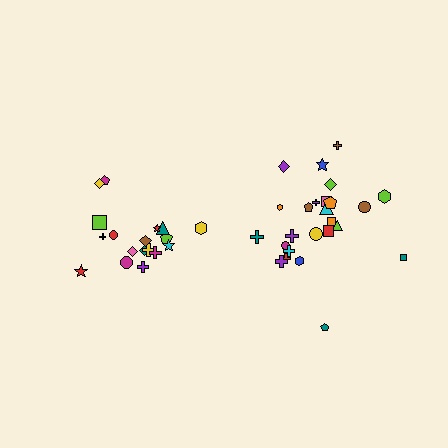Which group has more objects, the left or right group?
The right group.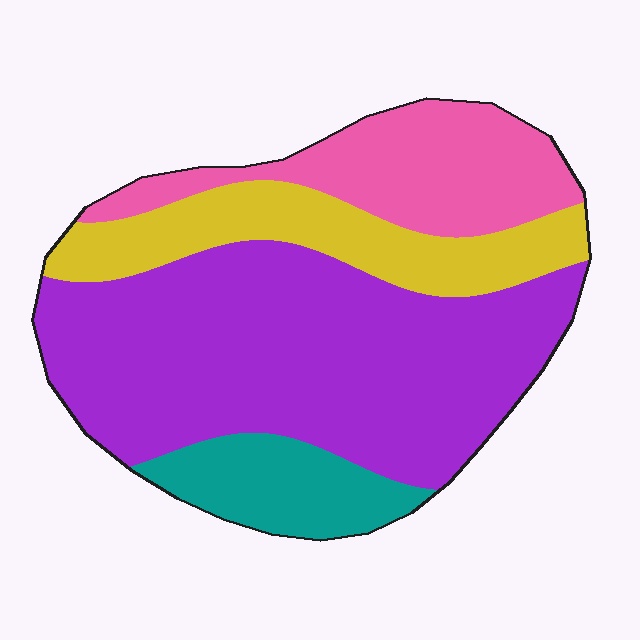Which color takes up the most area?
Purple, at roughly 50%.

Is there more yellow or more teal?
Yellow.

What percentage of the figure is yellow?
Yellow covers about 20% of the figure.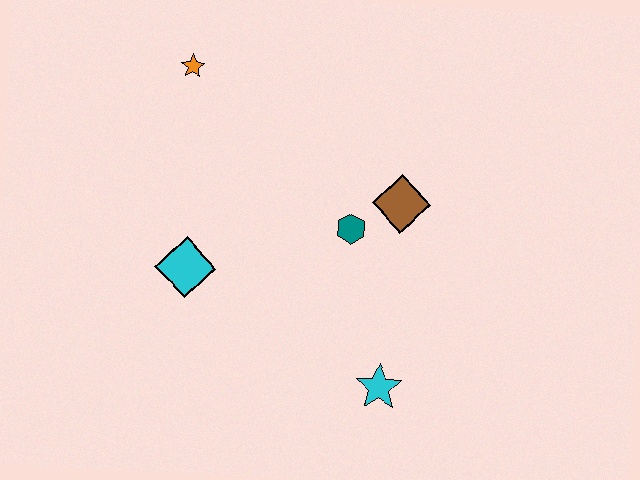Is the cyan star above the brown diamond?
No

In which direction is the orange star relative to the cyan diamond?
The orange star is above the cyan diamond.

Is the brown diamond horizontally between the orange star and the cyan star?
No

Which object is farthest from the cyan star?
The orange star is farthest from the cyan star.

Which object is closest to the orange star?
The cyan diamond is closest to the orange star.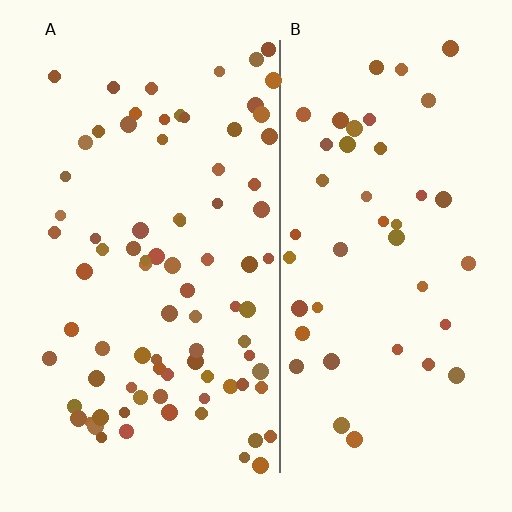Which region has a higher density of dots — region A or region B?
A (the left).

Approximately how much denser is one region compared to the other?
Approximately 1.9× — region A over region B.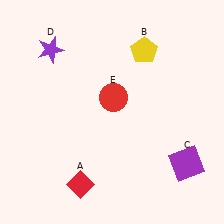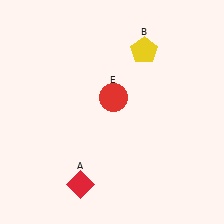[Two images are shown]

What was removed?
The purple square (C), the purple star (D) were removed in Image 2.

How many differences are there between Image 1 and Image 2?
There are 2 differences between the two images.